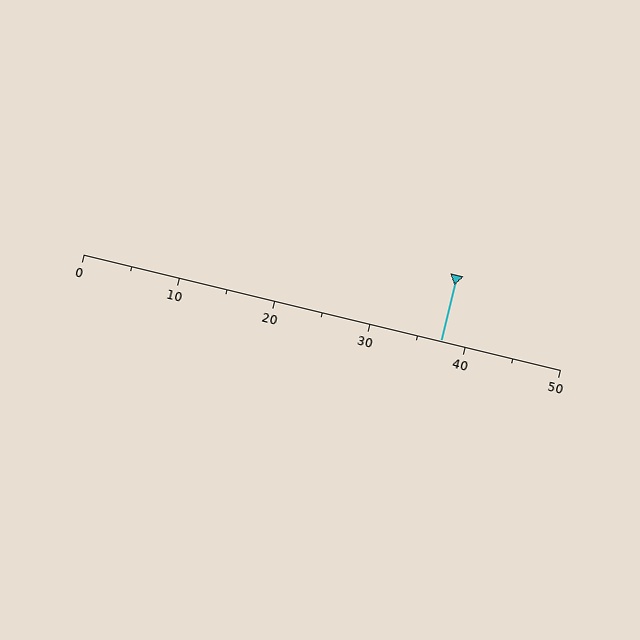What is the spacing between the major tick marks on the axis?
The major ticks are spaced 10 apart.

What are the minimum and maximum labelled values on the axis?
The axis runs from 0 to 50.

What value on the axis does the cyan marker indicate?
The marker indicates approximately 37.5.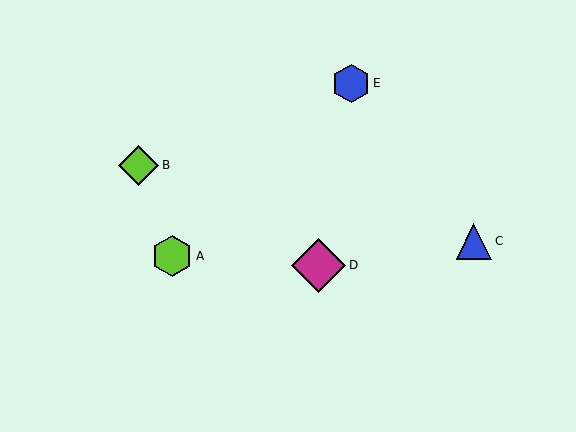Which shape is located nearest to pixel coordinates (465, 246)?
The blue triangle (labeled C) at (474, 241) is nearest to that location.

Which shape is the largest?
The magenta diamond (labeled D) is the largest.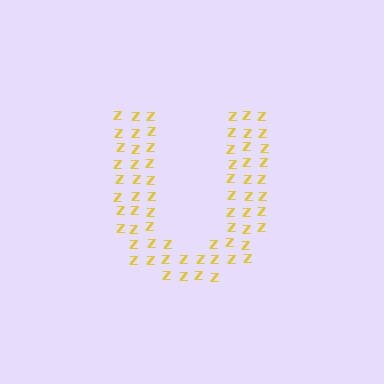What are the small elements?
The small elements are letter Z's.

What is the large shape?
The large shape is the letter U.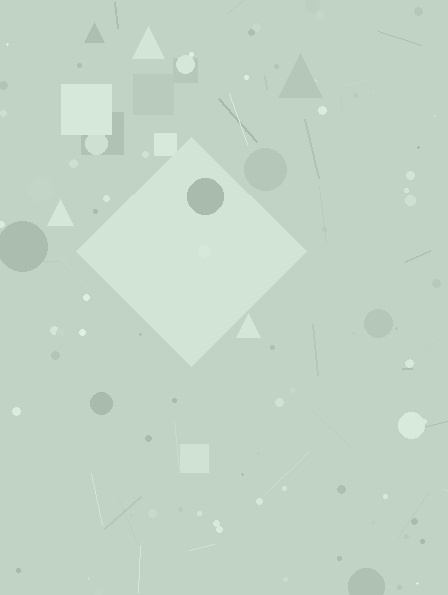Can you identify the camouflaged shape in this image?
The camouflaged shape is a diamond.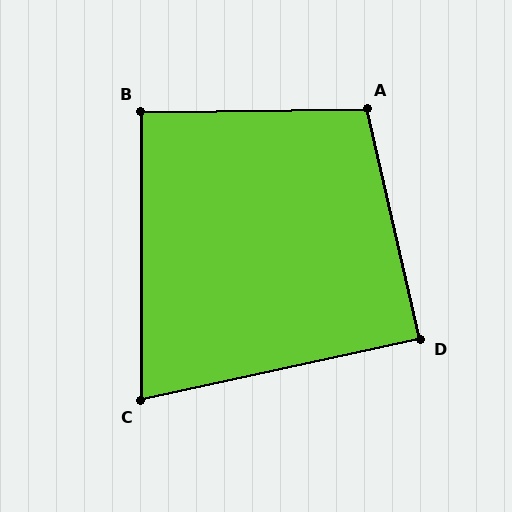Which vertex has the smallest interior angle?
C, at approximately 78 degrees.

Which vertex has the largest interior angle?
A, at approximately 102 degrees.